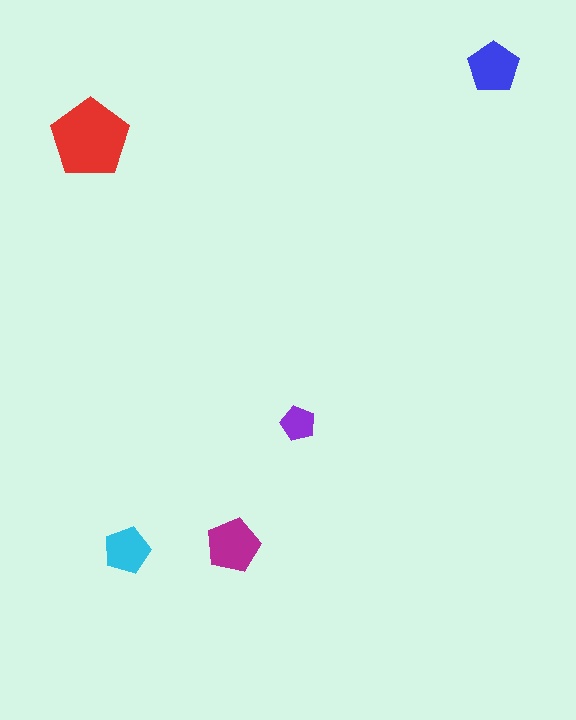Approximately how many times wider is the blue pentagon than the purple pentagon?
About 1.5 times wider.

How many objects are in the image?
There are 5 objects in the image.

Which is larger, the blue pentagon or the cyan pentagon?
The blue one.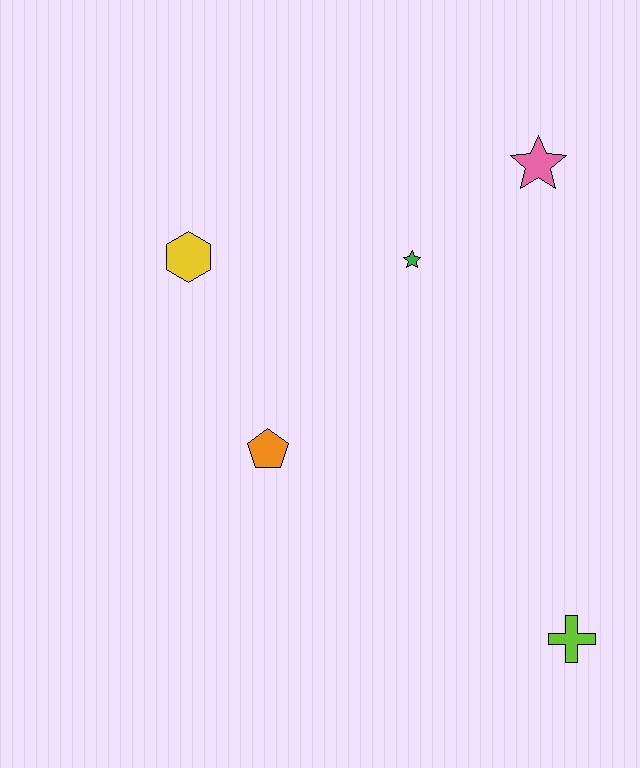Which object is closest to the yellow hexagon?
The orange pentagon is closest to the yellow hexagon.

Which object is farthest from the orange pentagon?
The pink star is farthest from the orange pentagon.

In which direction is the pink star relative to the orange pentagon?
The pink star is above the orange pentagon.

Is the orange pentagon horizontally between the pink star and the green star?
No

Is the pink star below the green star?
No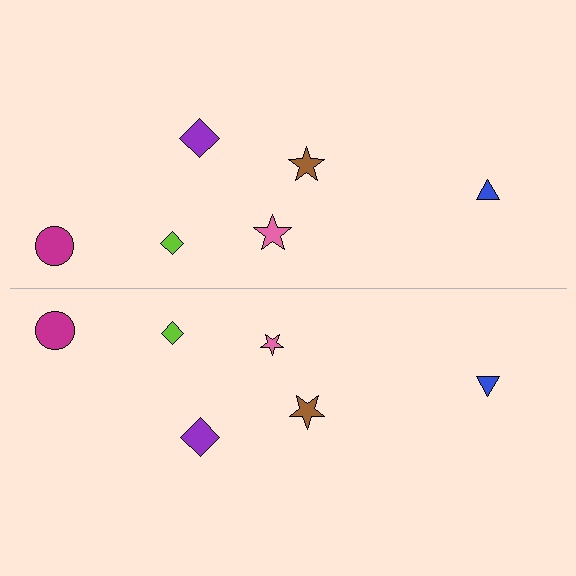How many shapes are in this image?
There are 12 shapes in this image.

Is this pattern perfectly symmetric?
No, the pattern is not perfectly symmetric. The pink star on the bottom side has a different size than its mirror counterpart.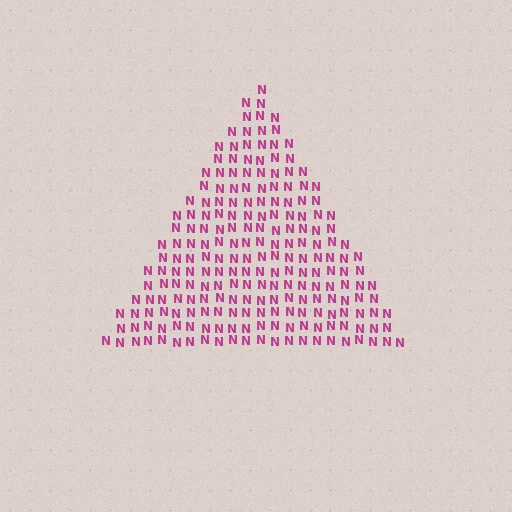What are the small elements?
The small elements are letter N's.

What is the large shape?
The large shape is a triangle.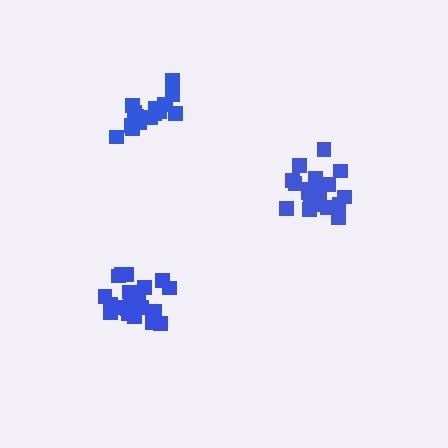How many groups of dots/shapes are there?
There are 3 groups.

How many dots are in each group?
Group 1: 19 dots, Group 2: 20 dots, Group 3: 17 dots (56 total).